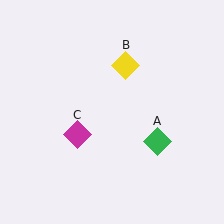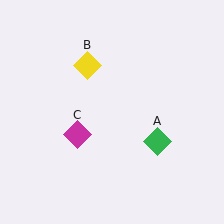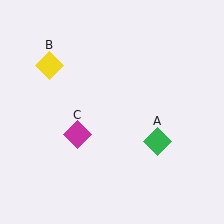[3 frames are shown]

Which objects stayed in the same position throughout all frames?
Green diamond (object A) and magenta diamond (object C) remained stationary.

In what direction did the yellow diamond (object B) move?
The yellow diamond (object B) moved left.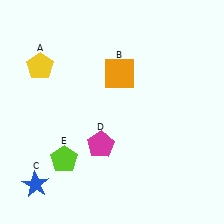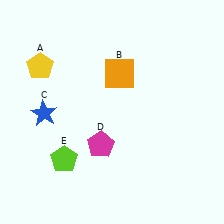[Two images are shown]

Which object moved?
The blue star (C) moved up.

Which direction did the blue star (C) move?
The blue star (C) moved up.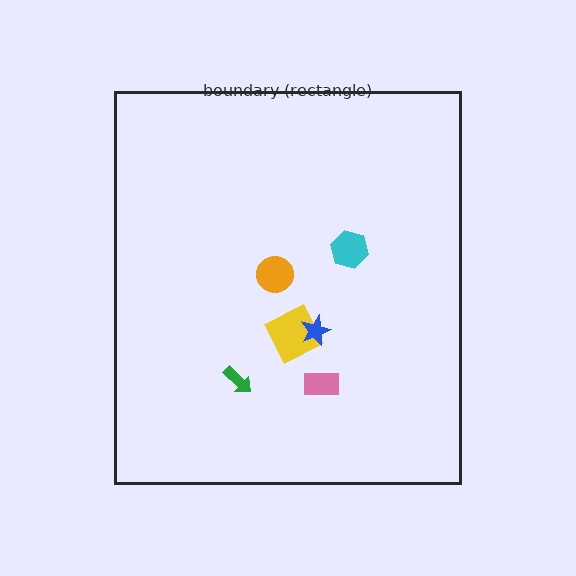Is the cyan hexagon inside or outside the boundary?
Inside.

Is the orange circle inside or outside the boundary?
Inside.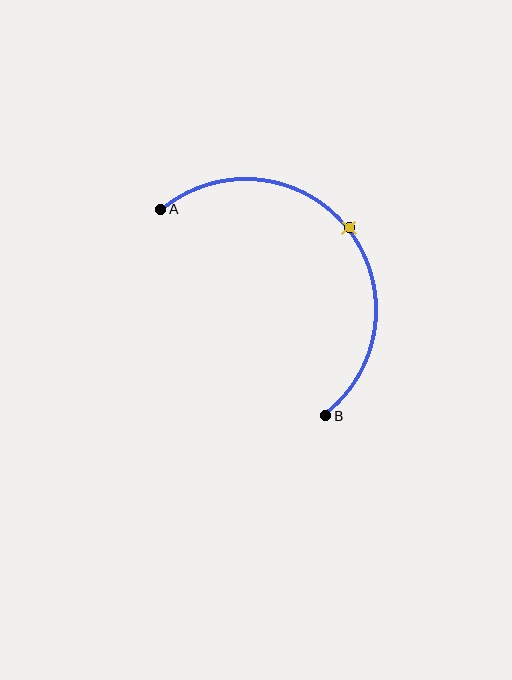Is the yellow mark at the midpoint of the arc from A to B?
Yes. The yellow mark lies on the arc at equal arc-length from both A and B — it is the arc midpoint.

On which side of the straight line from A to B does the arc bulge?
The arc bulges above and to the right of the straight line connecting A and B.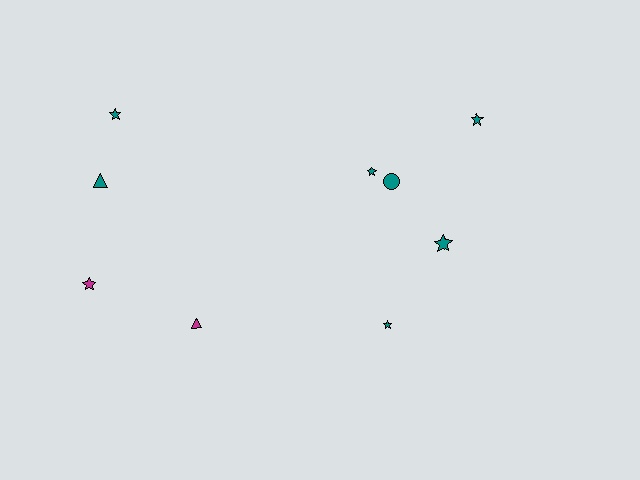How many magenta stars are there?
There is 1 magenta star.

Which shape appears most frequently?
Star, with 6 objects.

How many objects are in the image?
There are 9 objects.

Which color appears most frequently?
Teal, with 7 objects.